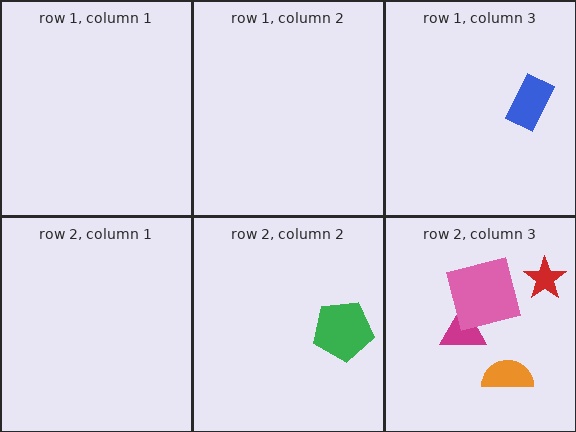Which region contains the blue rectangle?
The row 1, column 3 region.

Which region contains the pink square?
The row 2, column 3 region.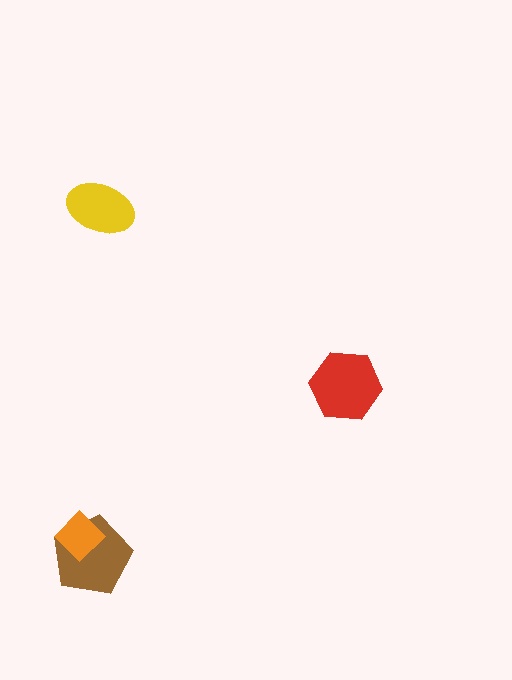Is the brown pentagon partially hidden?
Yes, it is partially covered by another shape.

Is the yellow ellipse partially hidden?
No, no other shape covers it.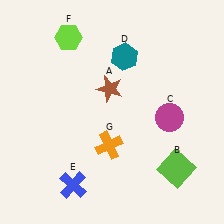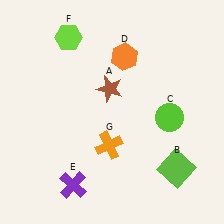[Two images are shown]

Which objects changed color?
C changed from magenta to lime. D changed from teal to orange. E changed from blue to purple.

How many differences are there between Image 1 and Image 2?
There are 3 differences between the two images.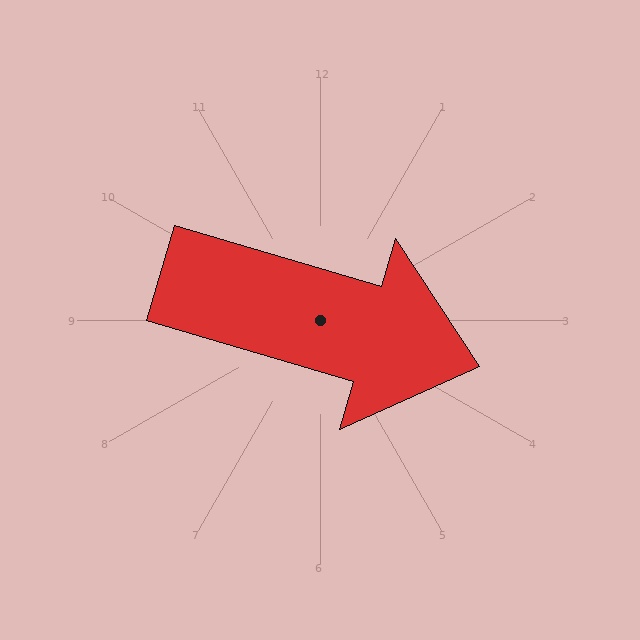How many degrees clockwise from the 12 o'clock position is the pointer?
Approximately 106 degrees.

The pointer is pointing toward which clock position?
Roughly 4 o'clock.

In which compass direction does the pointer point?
East.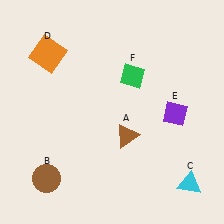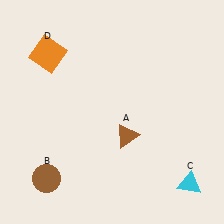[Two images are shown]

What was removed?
The green diamond (F), the purple diamond (E) were removed in Image 2.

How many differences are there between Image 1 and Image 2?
There are 2 differences between the two images.